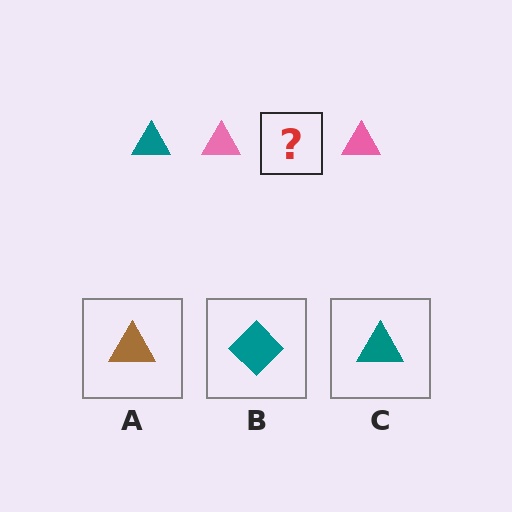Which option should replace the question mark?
Option C.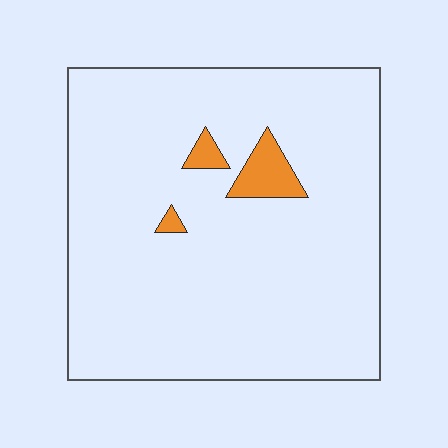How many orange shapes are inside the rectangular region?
3.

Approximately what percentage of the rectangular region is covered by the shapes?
Approximately 5%.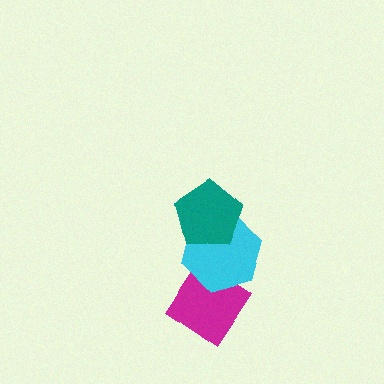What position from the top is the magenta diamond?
The magenta diamond is 3rd from the top.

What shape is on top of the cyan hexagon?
The teal pentagon is on top of the cyan hexagon.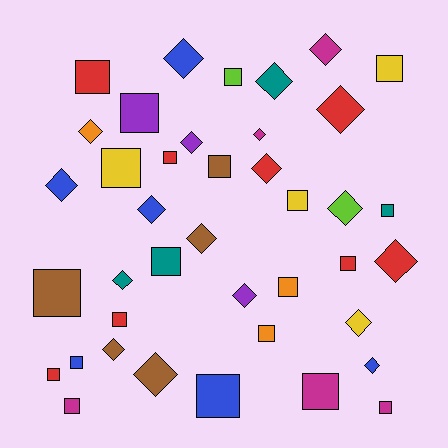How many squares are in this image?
There are 21 squares.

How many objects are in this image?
There are 40 objects.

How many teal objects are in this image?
There are 4 teal objects.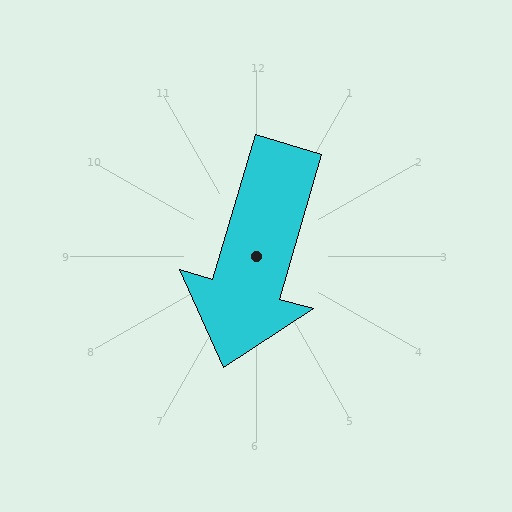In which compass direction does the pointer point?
South.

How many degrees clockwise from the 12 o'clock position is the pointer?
Approximately 196 degrees.